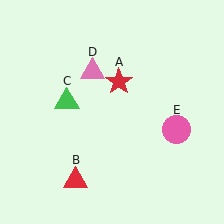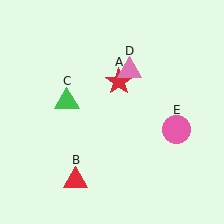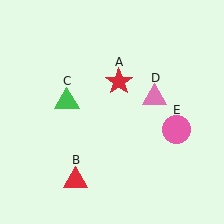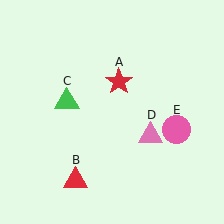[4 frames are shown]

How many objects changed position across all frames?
1 object changed position: pink triangle (object D).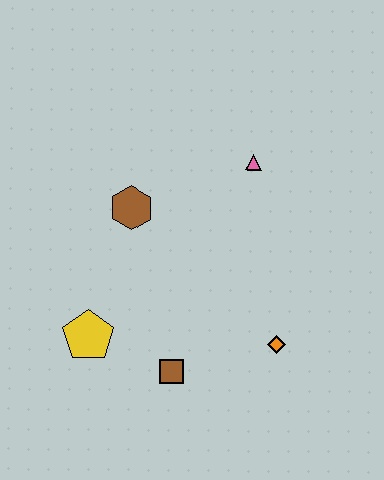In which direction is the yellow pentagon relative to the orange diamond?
The yellow pentagon is to the left of the orange diamond.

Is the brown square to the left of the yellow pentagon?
No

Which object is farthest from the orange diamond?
The brown hexagon is farthest from the orange diamond.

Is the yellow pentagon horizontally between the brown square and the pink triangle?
No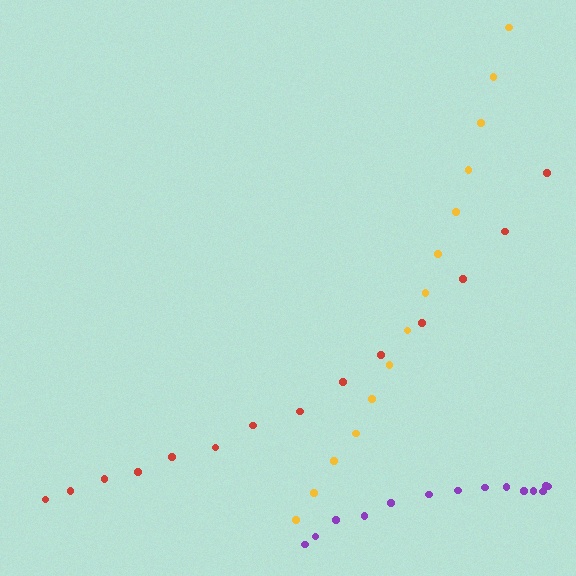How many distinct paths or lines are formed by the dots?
There are 3 distinct paths.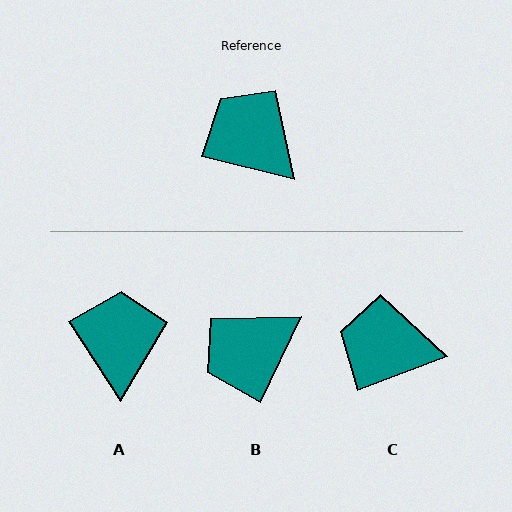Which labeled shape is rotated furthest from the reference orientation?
B, about 79 degrees away.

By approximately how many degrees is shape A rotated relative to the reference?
Approximately 43 degrees clockwise.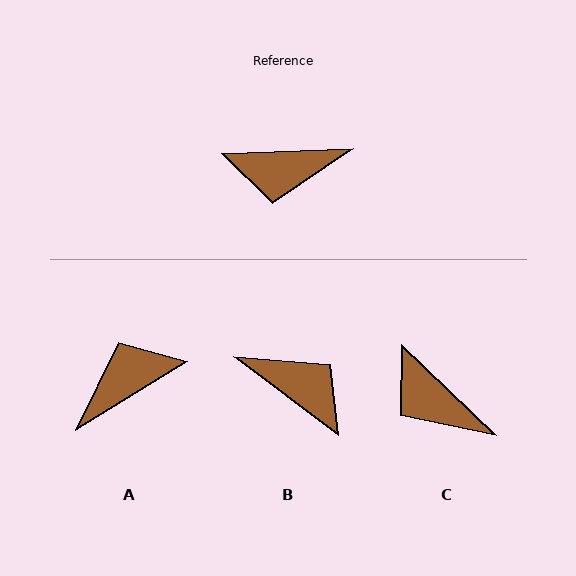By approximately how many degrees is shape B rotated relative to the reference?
Approximately 141 degrees counter-clockwise.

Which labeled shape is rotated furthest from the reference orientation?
A, about 151 degrees away.